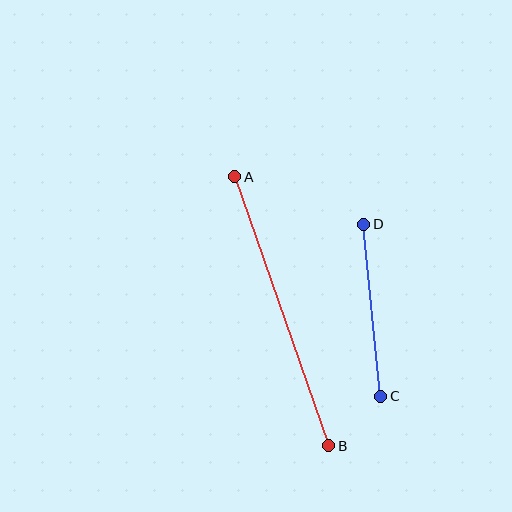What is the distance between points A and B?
The distance is approximately 285 pixels.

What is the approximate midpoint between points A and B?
The midpoint is at approximately (282, 311) pixels.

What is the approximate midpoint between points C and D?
The midpoint is at approximately (372, 310) pixels.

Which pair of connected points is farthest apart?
Points A and B are farthest apart.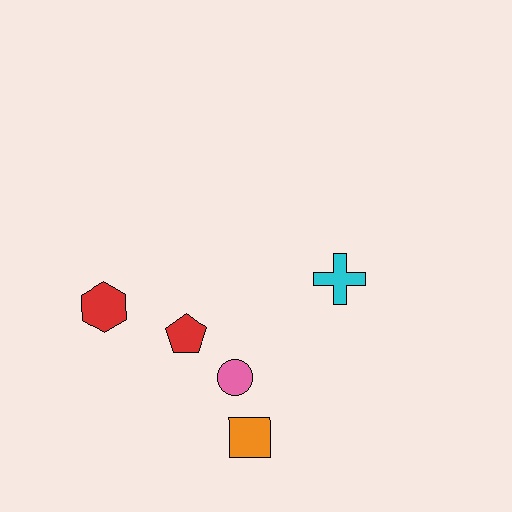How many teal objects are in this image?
There are no teal objects.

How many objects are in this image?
There are 5 objects.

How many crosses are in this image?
There is 1 cross.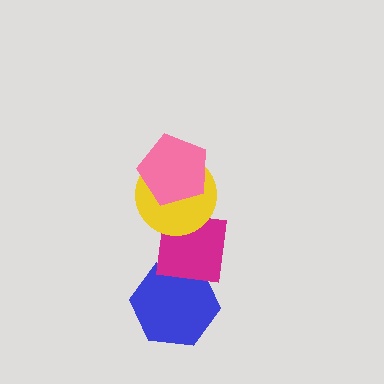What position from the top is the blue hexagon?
The blue hexagon is 4th from the top.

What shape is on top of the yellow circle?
The pink pentagon is on top of the yellow circle.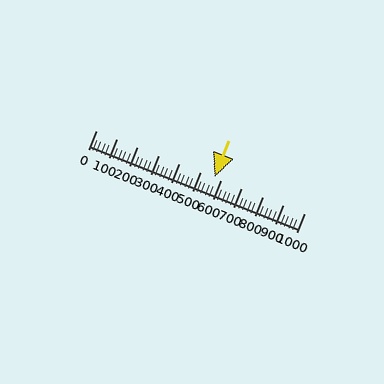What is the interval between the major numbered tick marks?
The major tick marks are spaced 100 units apart.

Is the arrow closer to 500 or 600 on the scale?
The arrow is closer to 600.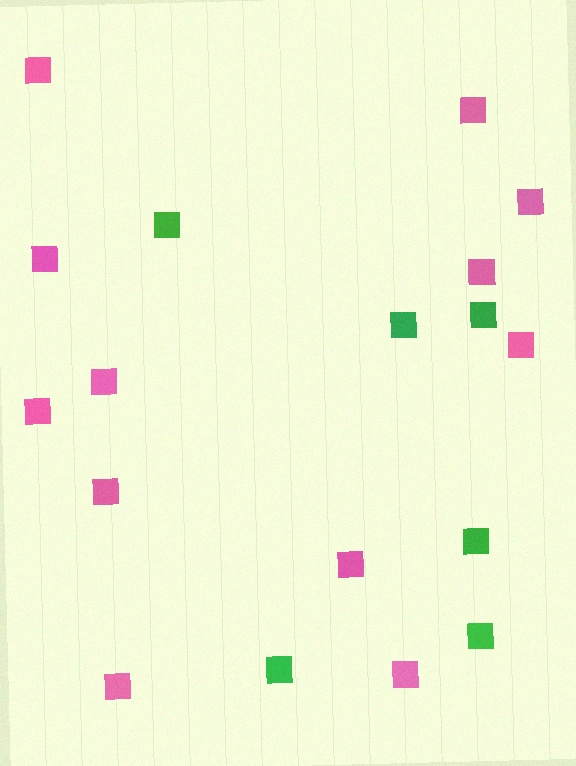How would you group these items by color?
There are 2 groups: one group of green squares (6) and one group of pink squares (12).